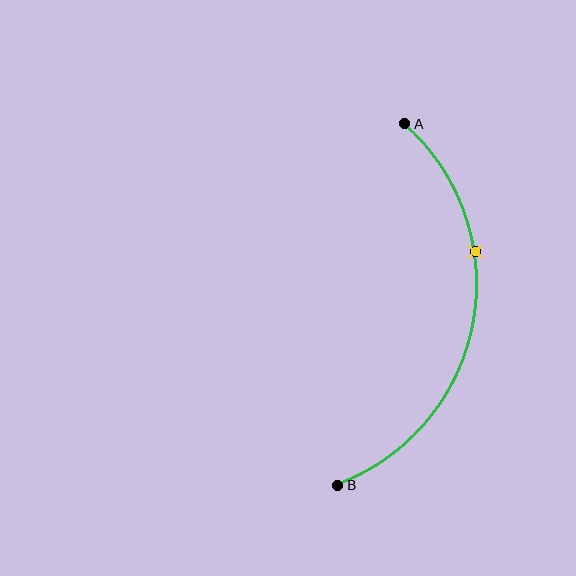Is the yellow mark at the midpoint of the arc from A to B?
No. The yellow mark lies on the arc but is closer to endpoint A. The arc midpoint would be at the point on the curve equidistant along the arc from both A and B.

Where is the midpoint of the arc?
The arc midpoint is the point on the curve farthest from the straight line joining A and B. It sits to the right of that line.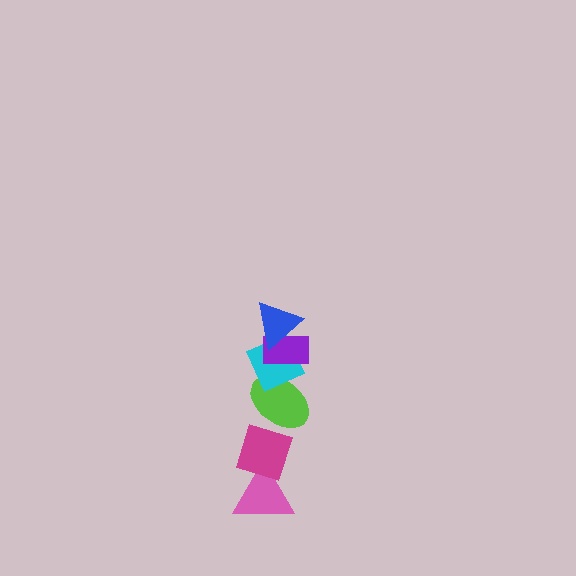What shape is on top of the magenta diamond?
The lime ellipse is on top of the magenta diamond.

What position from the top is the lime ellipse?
The lime ellipse is 4th from the top.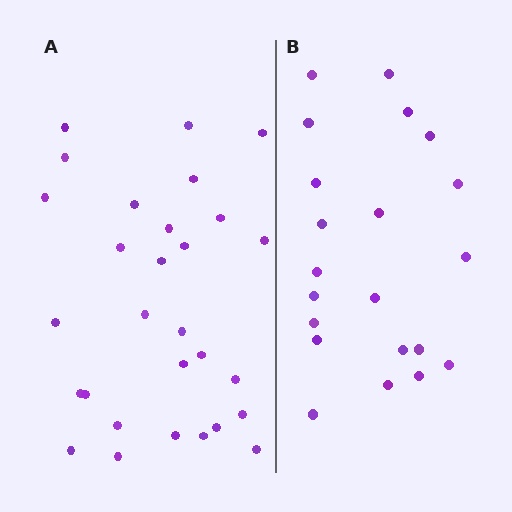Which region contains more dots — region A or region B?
Region A (the left region) has more dots.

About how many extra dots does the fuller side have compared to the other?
Region A has roughly 8 or so more dots than region B.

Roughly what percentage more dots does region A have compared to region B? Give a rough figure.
About 40% more.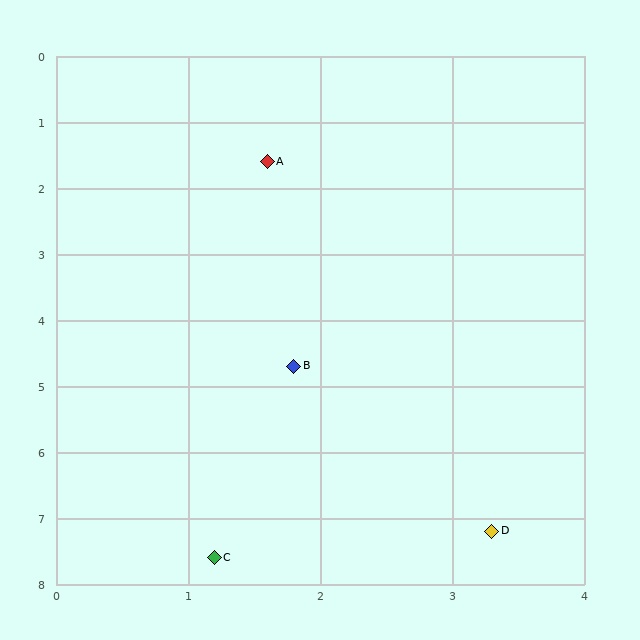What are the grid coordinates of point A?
Point A is at approximately (1.6, 1.6).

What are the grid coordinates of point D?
Point D is at approximately (3.3, 7.2).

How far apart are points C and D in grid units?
Points C and D are about 2.1 grid units apart.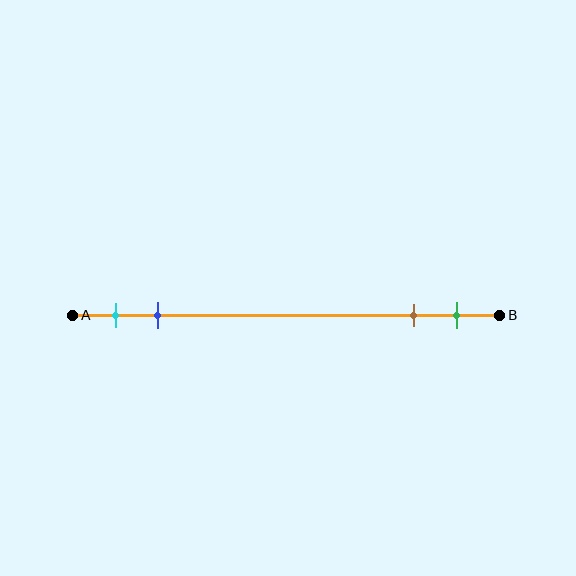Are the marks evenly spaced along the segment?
No, the marks are not evenly spaced.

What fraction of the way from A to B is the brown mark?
The brown mark is approximately 80% (0.8) of the way from A to B.